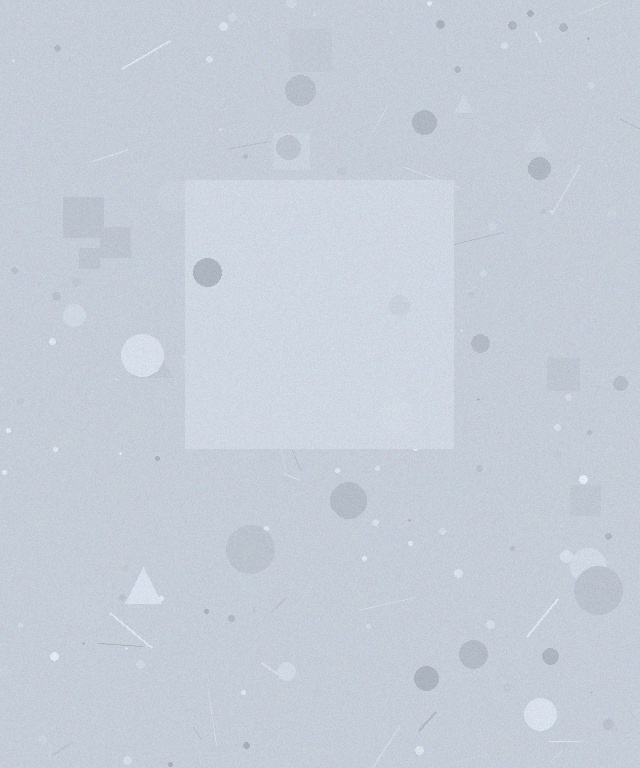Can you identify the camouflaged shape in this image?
The camouflaged shape is a square.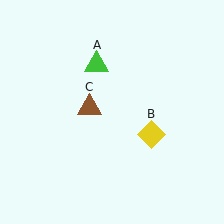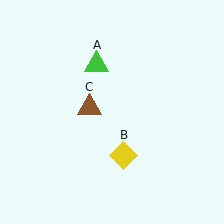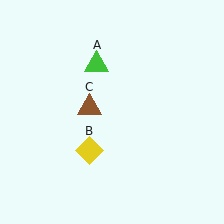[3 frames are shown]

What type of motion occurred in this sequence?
The yellow diamond (object B) rotated clockwise around the center of the scene.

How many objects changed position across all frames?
1 object changed position: yellow diamond (object B).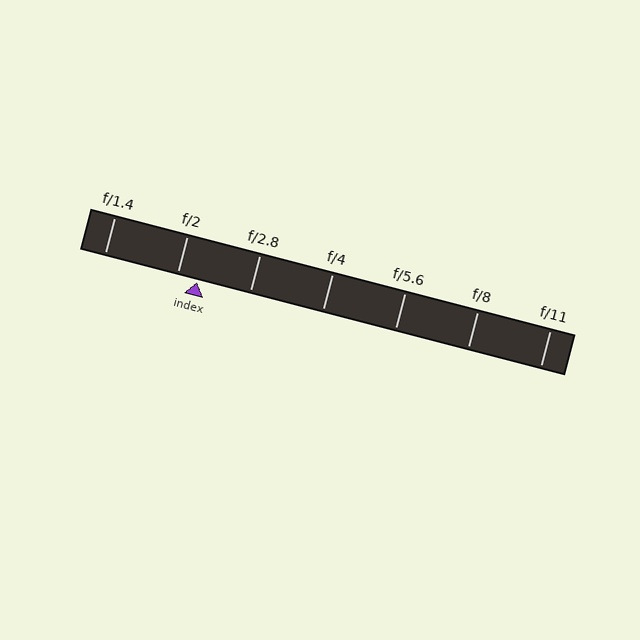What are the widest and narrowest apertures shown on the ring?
The widest aperture shown is f/1.4 and the narrowest is f/11.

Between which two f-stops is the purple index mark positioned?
The index mark is between f/2 and f/2.8.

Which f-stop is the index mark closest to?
The index mark is closest to f/2.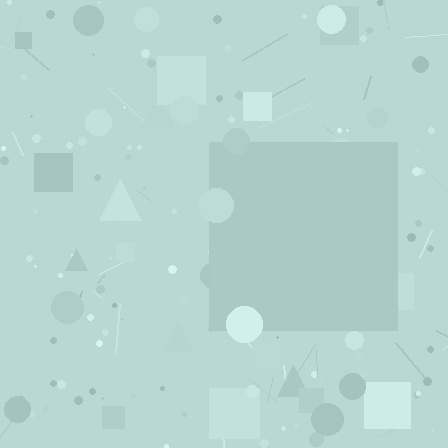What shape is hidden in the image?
A square is hidden in the image.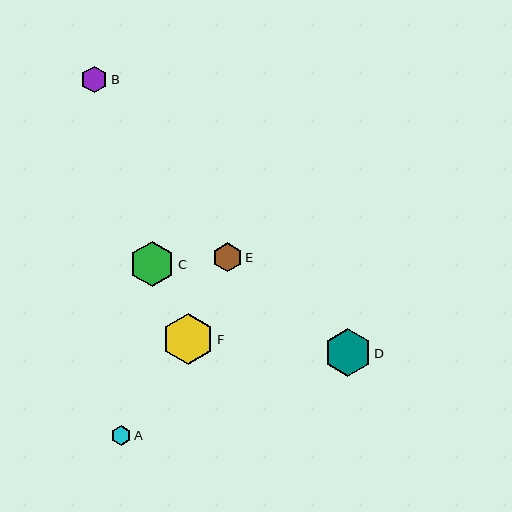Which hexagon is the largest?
Hexagon F is the largest with a size of approximately 52 pixels.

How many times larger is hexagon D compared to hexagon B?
Hexagon D is approximately 1.8 times the size of hexagon B.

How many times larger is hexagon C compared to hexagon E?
Hexagon C is approximately 1.6 times the size of hexagon E.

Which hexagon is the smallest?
Hexagon A is the smallest with a size of approximately 21 pixels.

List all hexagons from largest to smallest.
From largest to smallest: F, D, C, E, B, A.